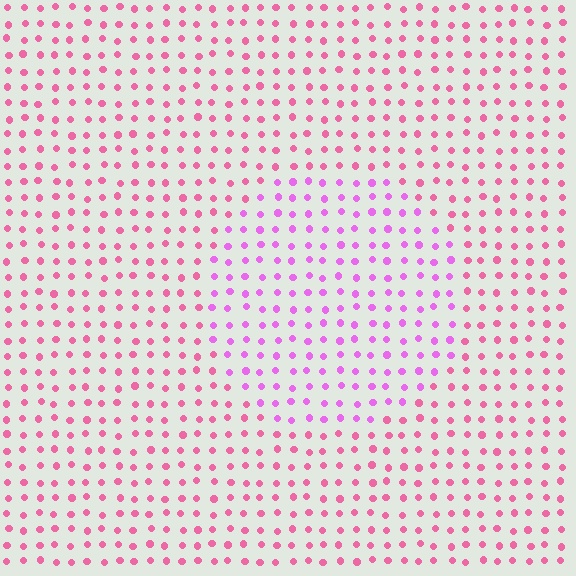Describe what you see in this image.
The image is filled with small pink elements in a uniform arrangement. A circle-shaped region is visible where the elements are tinted to a slightly different hue, forming a subtle color boundary.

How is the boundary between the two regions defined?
The boundary is defined purely by a slight shift in hue (about 35 degrees). Spacing, size, and orientation are identical on both sides.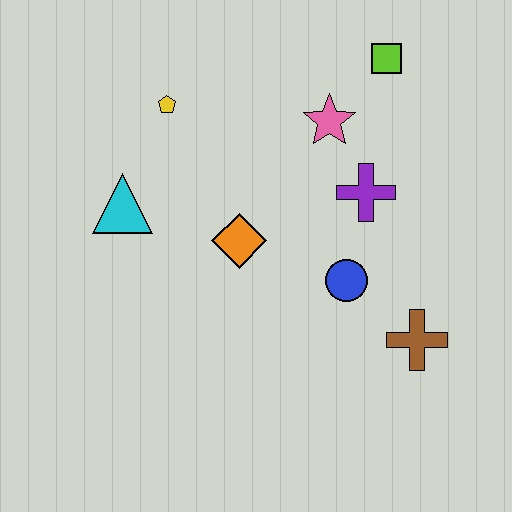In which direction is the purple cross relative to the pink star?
The purple cross is below the pink star.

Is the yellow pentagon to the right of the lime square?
No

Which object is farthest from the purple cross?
The cyan triangle is farthest from the purple cross.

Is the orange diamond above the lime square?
No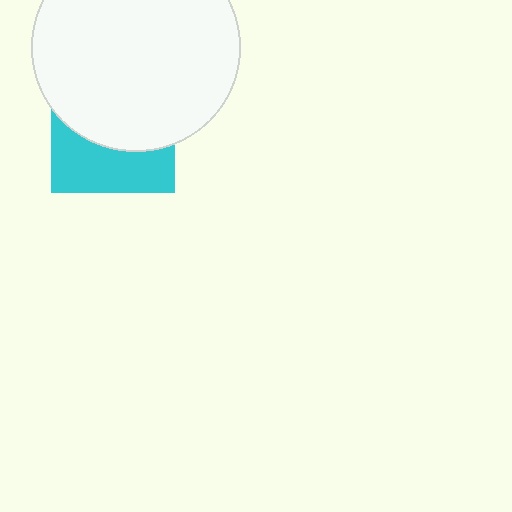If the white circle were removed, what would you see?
You would see the complete cyan square.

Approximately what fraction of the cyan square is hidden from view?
Roughly 59% of the cyan square is hidden behind the white circle.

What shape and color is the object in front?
The object in front is a white circle.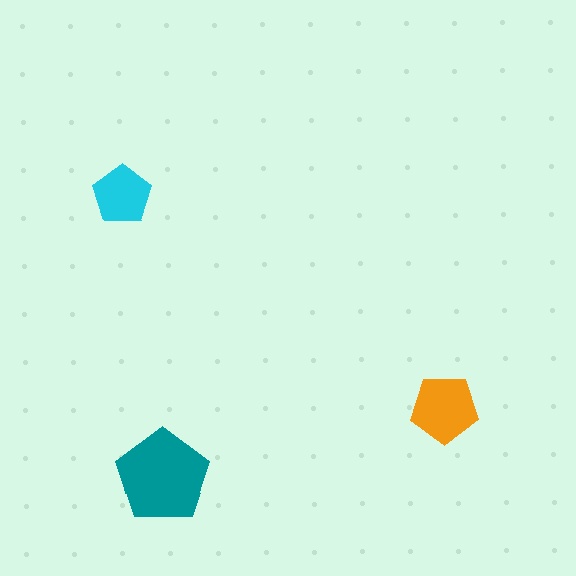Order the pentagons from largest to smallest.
the teal one, the orange one, the cyan one.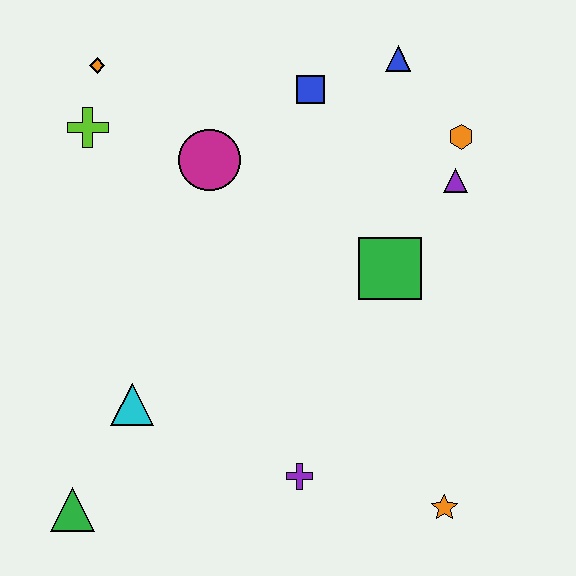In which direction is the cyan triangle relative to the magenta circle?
The cyan triangle is below the magenta circle.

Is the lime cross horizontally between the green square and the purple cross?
No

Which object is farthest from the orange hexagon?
The green triangle is farthest from the orange hexagon.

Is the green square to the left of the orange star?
Yes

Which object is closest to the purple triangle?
The orange hexagon is closest to the purple triangle.